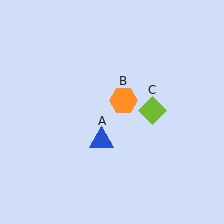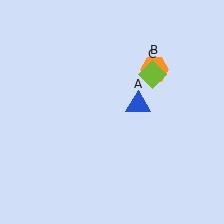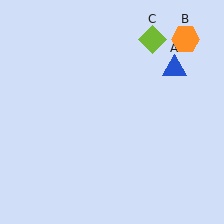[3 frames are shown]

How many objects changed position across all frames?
3 objects changed position: blue triangle (object A), orange hexagon (object B), lime diamond (object C).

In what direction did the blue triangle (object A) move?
The blue triangle (object A) moved up and to the right.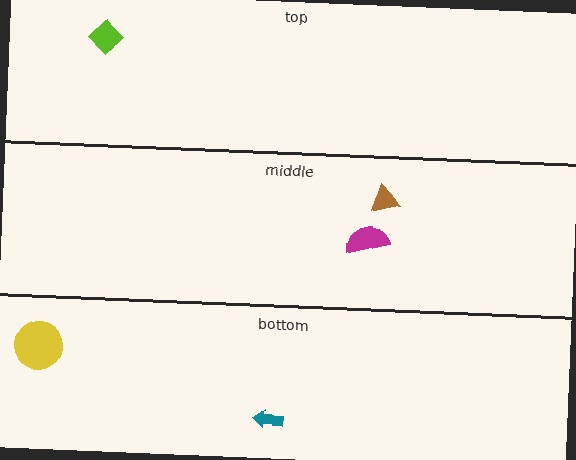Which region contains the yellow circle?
The bottom region.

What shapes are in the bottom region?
The teal arrow, the yellow circle.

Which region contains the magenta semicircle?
The middle region.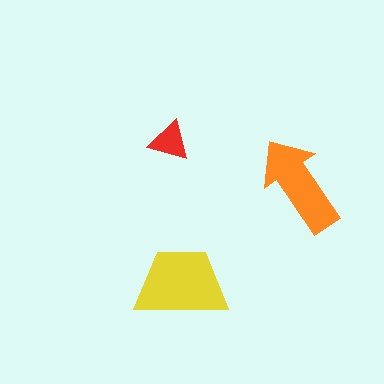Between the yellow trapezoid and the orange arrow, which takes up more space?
The yellow trapezoid.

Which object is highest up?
The red triangle is topmost.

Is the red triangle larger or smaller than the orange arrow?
Smaller.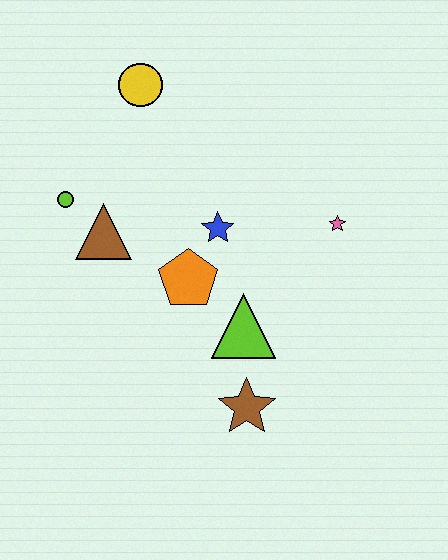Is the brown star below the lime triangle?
Yes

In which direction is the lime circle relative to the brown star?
The lime circle is above the brown star.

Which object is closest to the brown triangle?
The lime circle is closest to the brown triangle.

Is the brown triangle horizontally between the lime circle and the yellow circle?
Yes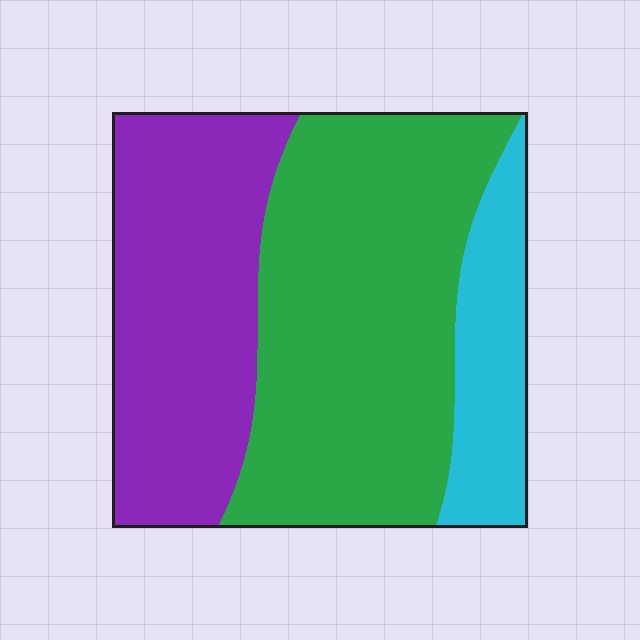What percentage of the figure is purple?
Purple takes up about one third (1/3) of the figure.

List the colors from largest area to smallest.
From largest to smallest: green, purple, cyan.